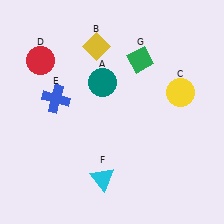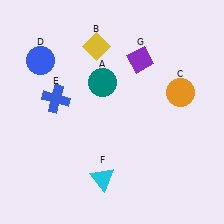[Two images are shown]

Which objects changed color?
C changed from yellow to orange. D changed from red to blue. G changed from green to purple.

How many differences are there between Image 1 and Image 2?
There are 3 differences between the two images.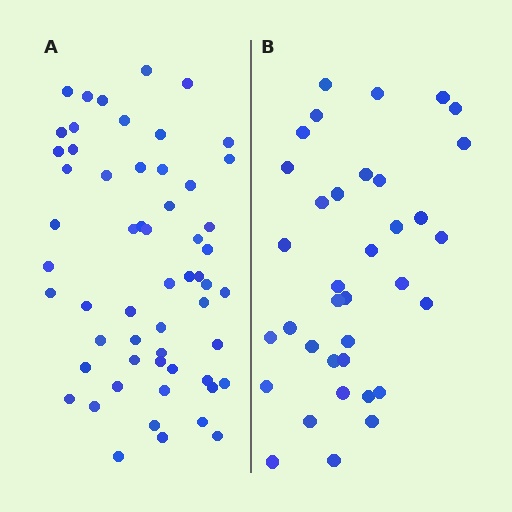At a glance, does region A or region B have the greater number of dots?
Region A (the left region) has more dots.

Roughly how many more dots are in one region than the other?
Region A has approximately 20 more dots than region B.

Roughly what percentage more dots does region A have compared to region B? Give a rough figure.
About 60% more.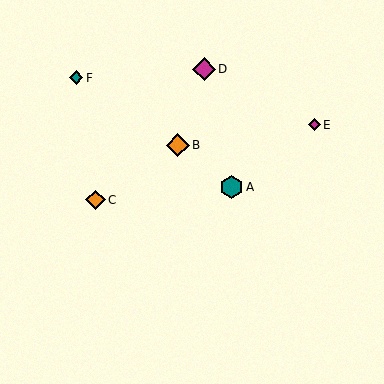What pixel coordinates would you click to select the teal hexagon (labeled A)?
Click at (232, 187) to select the teal hexagon A.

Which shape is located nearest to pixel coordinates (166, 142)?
The orange diamond (labeled B) at (178, 145) is nearest to that location.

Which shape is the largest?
The teal hexagon (labeled A) is the largest.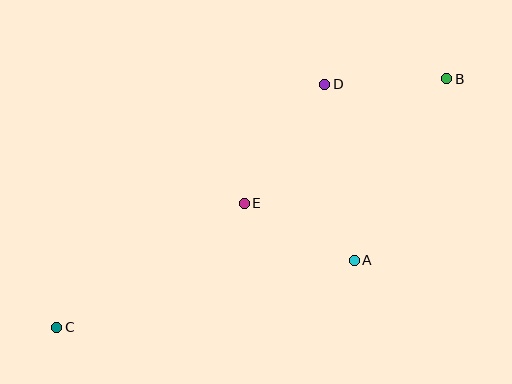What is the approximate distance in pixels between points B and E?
The distance between B and E is approximately 237 pixels.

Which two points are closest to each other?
Points B and D are closest to each other.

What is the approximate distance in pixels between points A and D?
The distance between A and D is approximately 179 pixels.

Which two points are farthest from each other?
Points B and C are farthest from each other.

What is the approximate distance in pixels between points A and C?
The distance between A and C is approximately 305 pixels.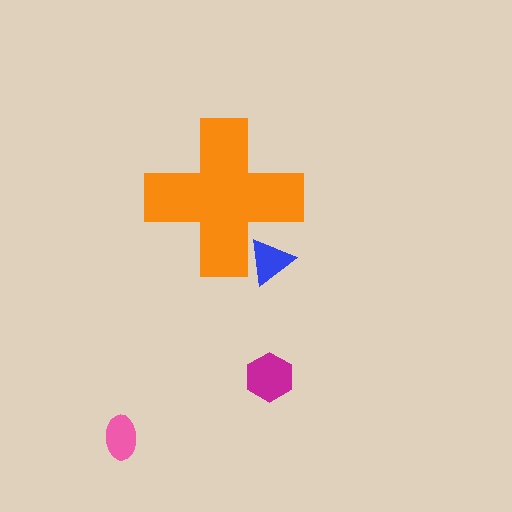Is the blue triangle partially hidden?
Yes, the blue triangle is partially hidden behind the orange cross.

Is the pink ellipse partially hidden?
No, the pink ellipse is fully visible.